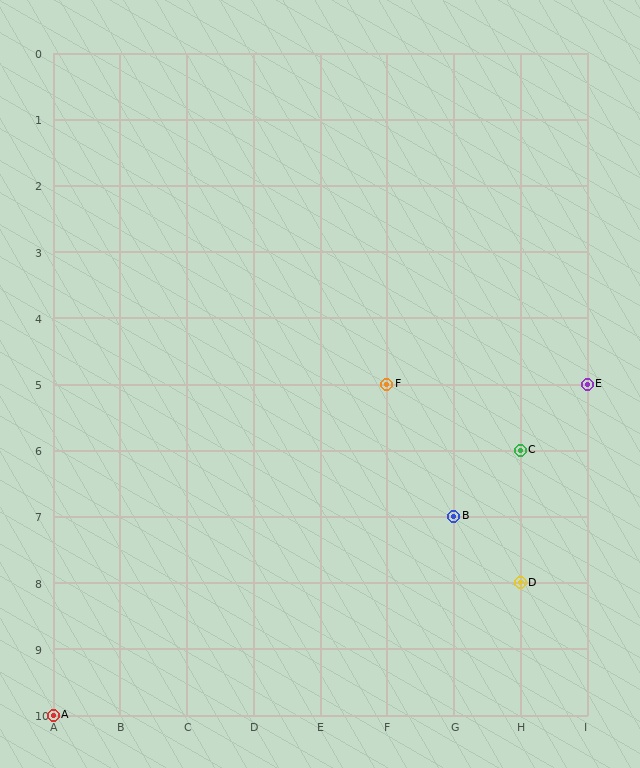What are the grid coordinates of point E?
Point E is at grid coordinates (I, 5).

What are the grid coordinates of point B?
Point B is at grid coordinates (G, 7).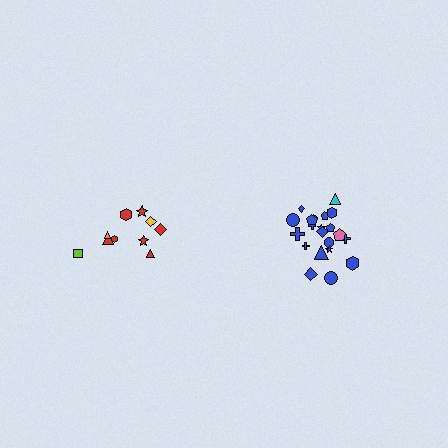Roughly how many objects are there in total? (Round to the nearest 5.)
Roughly 30 objects in total.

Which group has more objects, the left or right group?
The right group.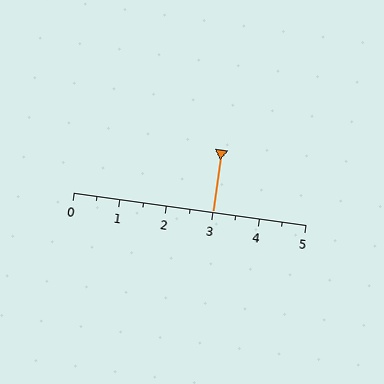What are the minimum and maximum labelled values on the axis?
The axis runs from 0 to 5.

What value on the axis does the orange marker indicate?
The marker indicates approximately 3.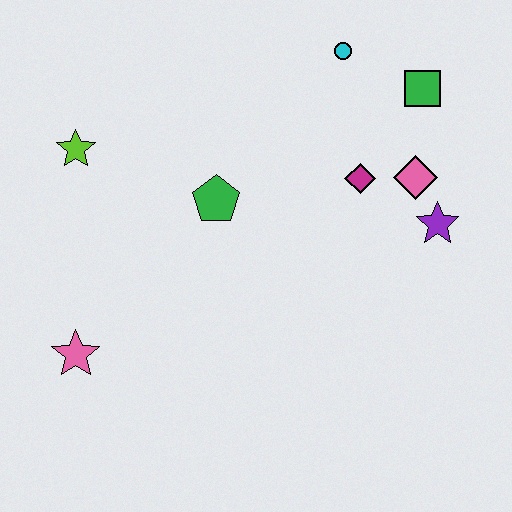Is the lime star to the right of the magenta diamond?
No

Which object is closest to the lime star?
The green pentagon is closest to the lime star.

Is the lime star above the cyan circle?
No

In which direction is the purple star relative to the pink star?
The purple star is to the right of the pink star.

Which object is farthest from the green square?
The pink star is farthest from the green square.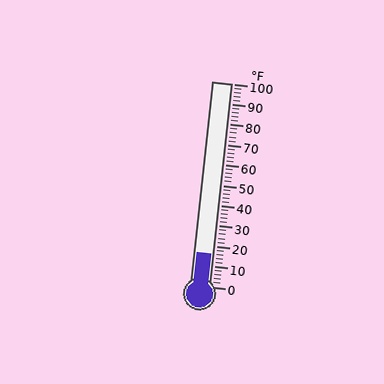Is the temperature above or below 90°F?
The temperature is below 90°F.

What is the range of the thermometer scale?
The thermometer scale ranges from 0°F to 100°F.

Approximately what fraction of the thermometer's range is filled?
The thermometer is filled to approximately 15% of its range.